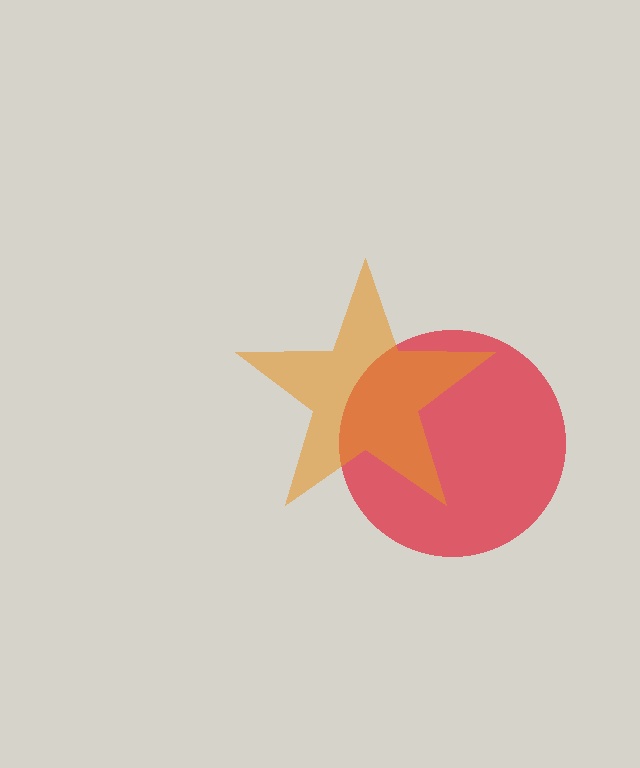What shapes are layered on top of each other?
The layered shapes are: a red circle, an orange star.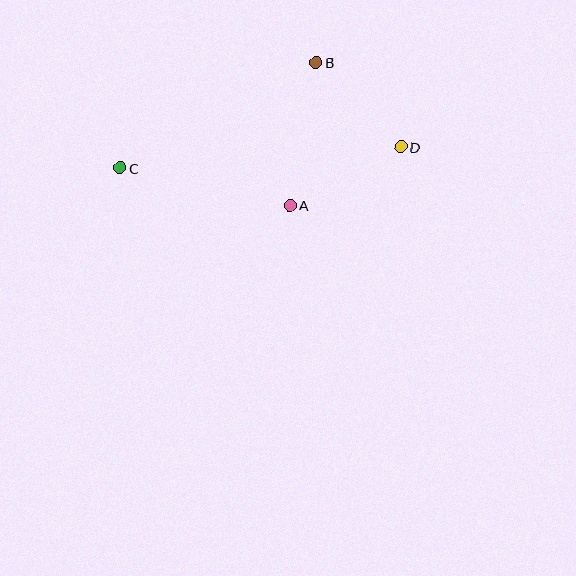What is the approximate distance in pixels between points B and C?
The distance between B and C is approximately 223 pixels.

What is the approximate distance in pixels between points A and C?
The distance between A and C is approximately 174 pixels.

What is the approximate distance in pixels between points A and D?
The distance between A and D is approximately 125 pixels.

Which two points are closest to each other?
Points B and D are closest to each other.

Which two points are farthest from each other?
Points C and D are farthest from each other.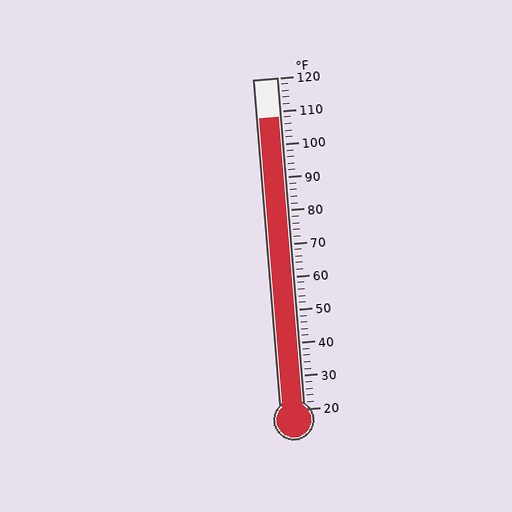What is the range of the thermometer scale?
The thermometer scale ranges from 20°F to 120°F.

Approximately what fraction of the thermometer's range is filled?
The thermometer is filled to approximately 90% of its range.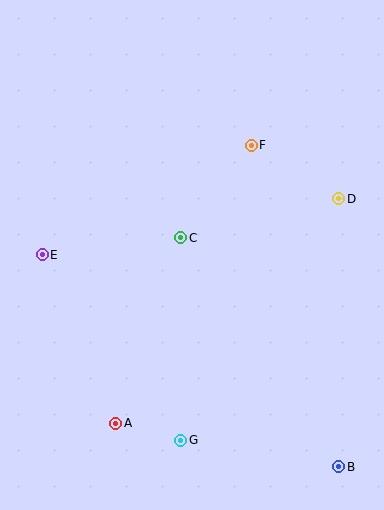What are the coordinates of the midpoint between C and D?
The midpoint between C and D is at (260, 218).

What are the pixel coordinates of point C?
Point C is at (181, 238).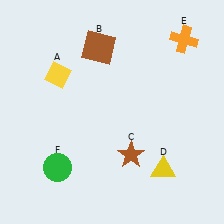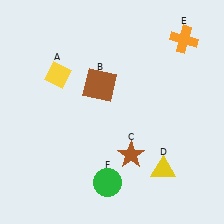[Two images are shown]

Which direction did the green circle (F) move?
The green circle (F) moved right.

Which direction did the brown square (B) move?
The brown square (B) moved down.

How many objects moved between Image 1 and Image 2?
2 objects moved between the two images.